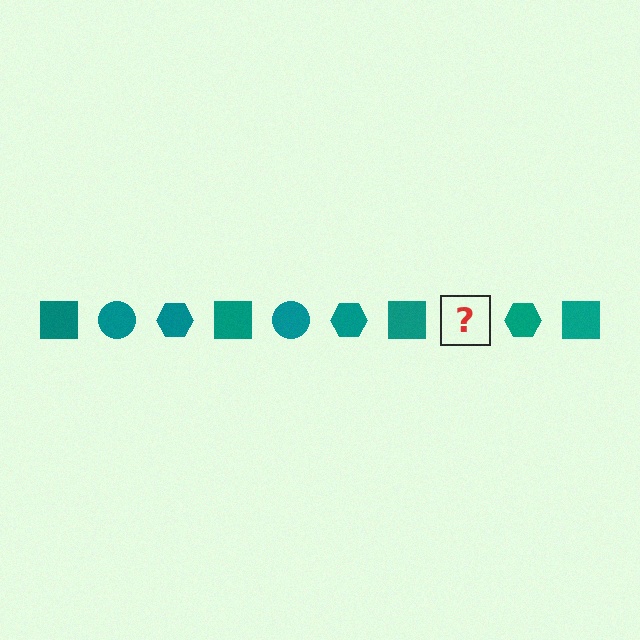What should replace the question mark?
The question mark should be replaced with a teal circle.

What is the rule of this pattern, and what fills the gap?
The rule is that the pattern cycles through square, circle, hexagon shapes in teal. The gap should be filled with a teal circle.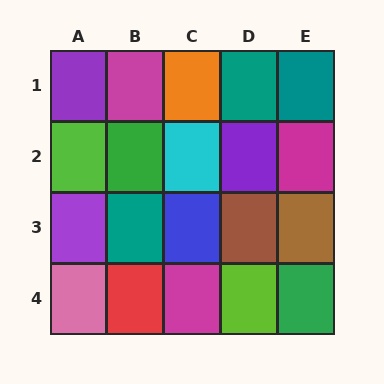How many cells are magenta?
3 cells are magenta.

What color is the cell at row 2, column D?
Purple.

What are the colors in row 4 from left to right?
Pink, red, magenta, lime, green.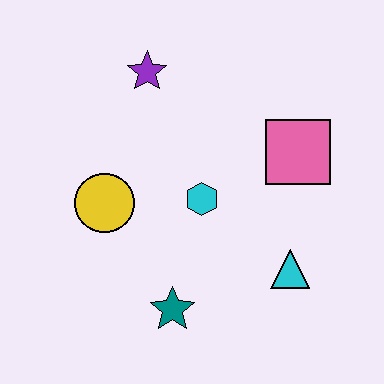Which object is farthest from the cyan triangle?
The purple star is farthest from the cyan triangle.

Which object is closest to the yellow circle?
The cyan hexagon is closest to the yellow circle.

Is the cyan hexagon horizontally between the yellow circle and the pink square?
Yes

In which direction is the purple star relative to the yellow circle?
The purple star is above the yellow circle.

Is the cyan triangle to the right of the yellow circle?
Yes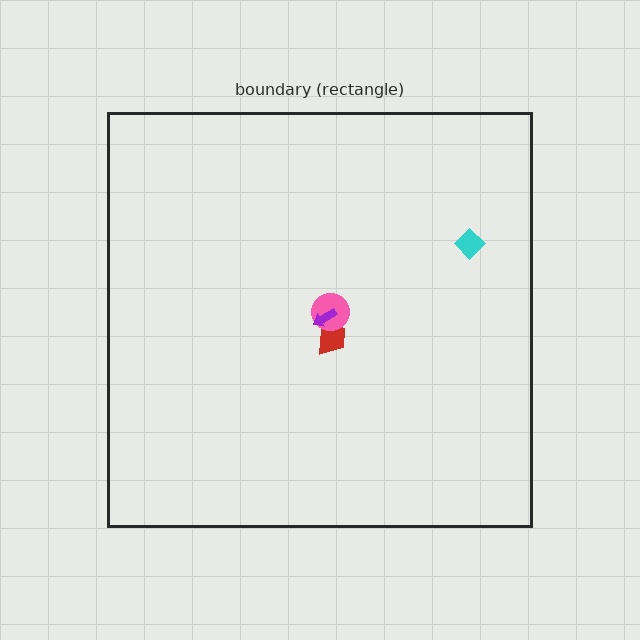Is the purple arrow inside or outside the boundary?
Inside.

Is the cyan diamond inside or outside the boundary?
Inside.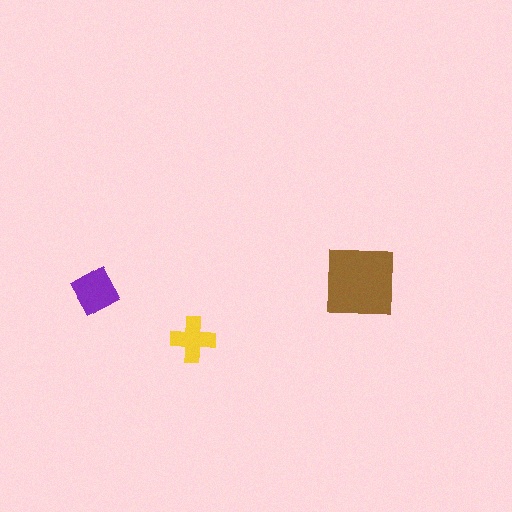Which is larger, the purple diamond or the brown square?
The brown square.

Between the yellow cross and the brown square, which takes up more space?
The brown square.